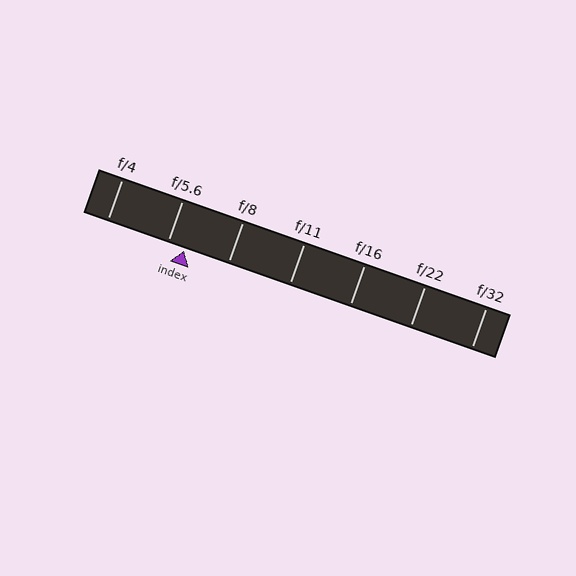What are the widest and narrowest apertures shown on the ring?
The widest aperture shown is f/4 and the narrowest is f/32.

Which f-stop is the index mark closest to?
The index mark is closest to f/5.6.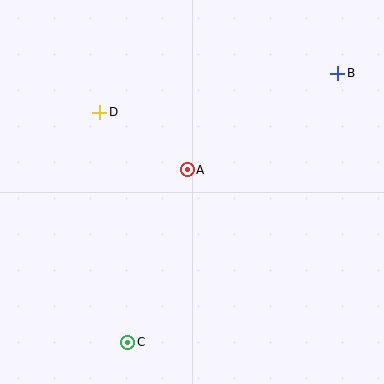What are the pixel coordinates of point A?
Point A is at (187, 170).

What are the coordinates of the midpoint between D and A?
The midpoint between D and A is at (143, 141).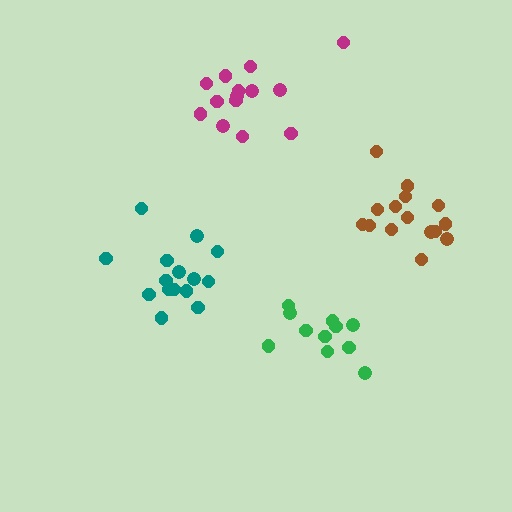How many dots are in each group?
Group 1: 15 dots, Group 2: 11 dots, Group 3: 15 dots, Group 4: 14 dots (55 total).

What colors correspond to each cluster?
The clusters are colored: teal, green, brown, magenta.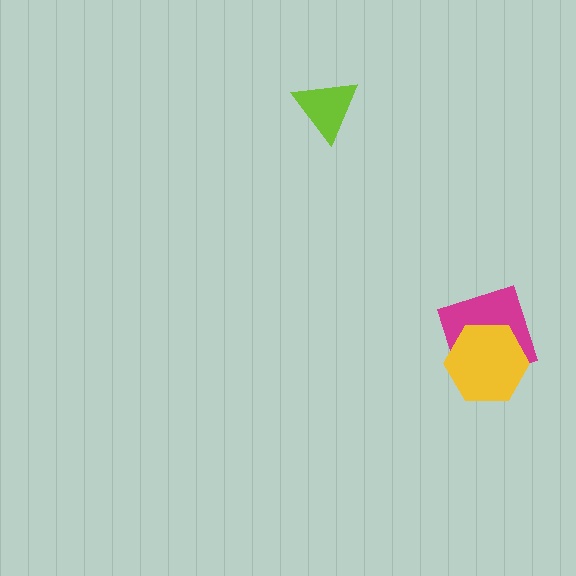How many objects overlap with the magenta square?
1 object overlaps with the magenta square.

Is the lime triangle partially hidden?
No, no other shape covers it.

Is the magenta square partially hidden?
Yes, it is partially covered by another shape.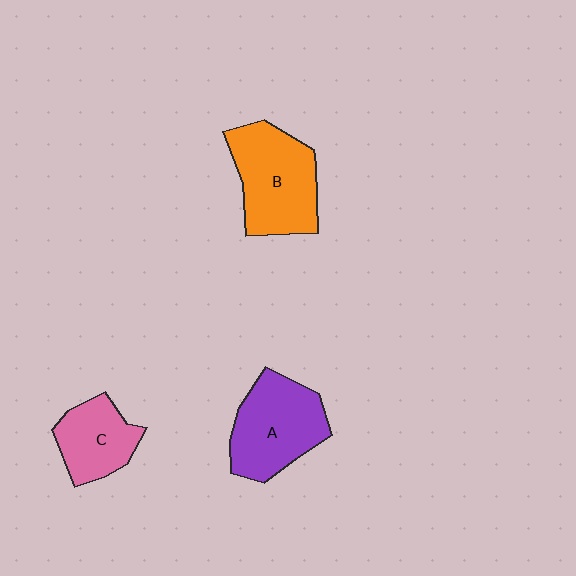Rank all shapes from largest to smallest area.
From largest to smallest: B (orange), A (purple), C (pink).